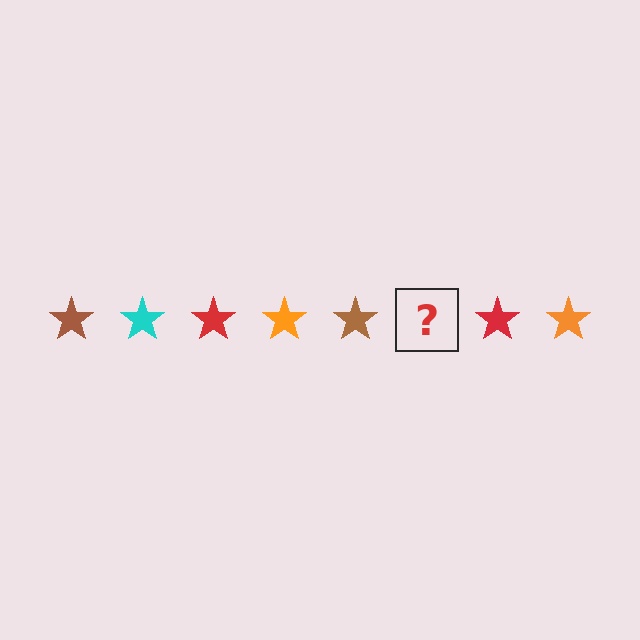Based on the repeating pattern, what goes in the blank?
The blank should be a cyan star.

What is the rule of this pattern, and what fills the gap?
The rule is that the pattern cycles through brown, cyan, red, orange stars. The gap should be filled with a cyan star.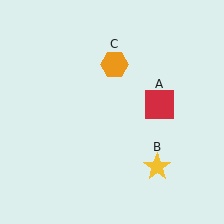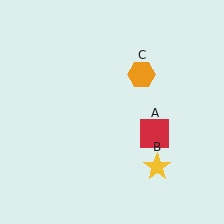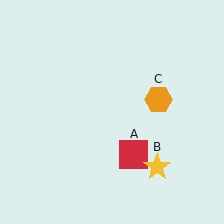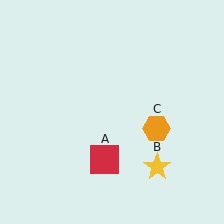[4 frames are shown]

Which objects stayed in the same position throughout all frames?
Yellow star (object B) remained stationary.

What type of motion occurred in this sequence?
The red square (object A), orange hexagon (object C) rotated clockwise around the center of the scene.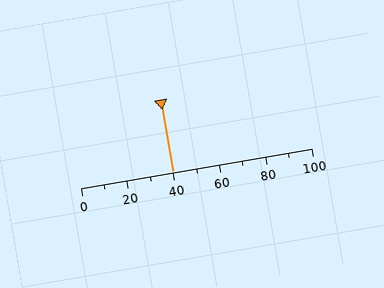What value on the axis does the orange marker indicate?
The marker indicates approximately 40.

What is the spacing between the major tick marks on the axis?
The major ticks are spaced 20 apart.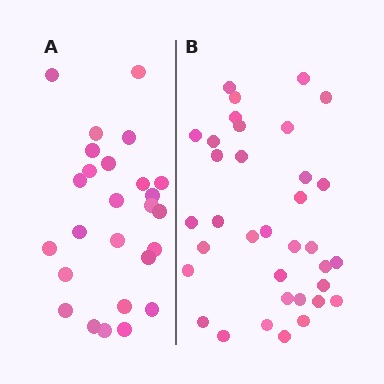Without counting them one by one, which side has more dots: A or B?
Region B (the right region) has more dots.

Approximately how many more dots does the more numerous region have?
Region B has roughly 8 or so more dots than region A.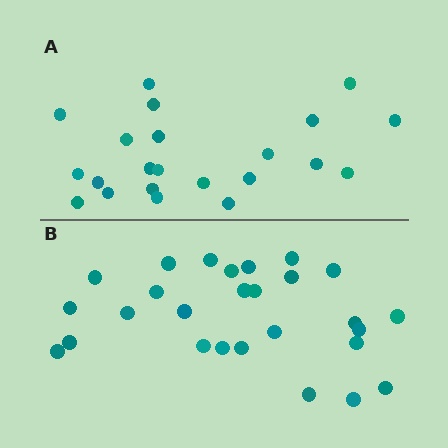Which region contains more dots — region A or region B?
Region B (the bottom region) has more dots.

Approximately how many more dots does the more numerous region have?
Region B has about 5 more dots than region A.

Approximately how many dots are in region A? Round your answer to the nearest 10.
About 20 dots. (The exact count is 22, which rounds to 20.)